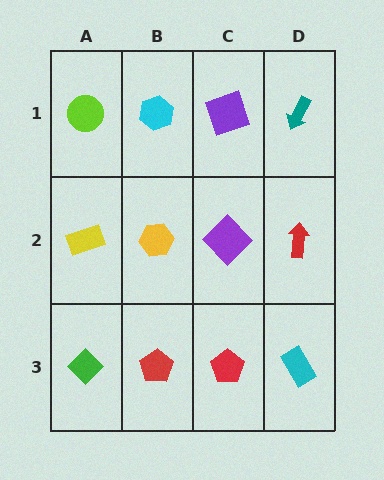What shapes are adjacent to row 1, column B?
A yellow hexagon (row 2, column B), a lime circle (row 1, column A), a purple square (row 1, column C).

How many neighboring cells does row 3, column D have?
2.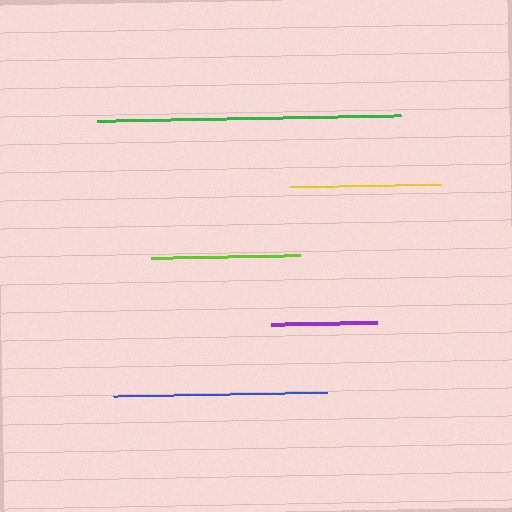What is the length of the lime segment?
The lime segment is approximately 149 pixels long.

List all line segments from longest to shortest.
From longest to shortest: green, blue, yellow, lime, purple.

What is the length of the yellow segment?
The yellow segment is approximately 150 pixels long.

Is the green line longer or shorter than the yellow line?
The green line is longer than the yellow line.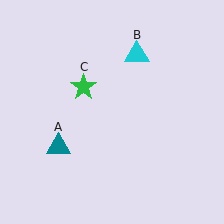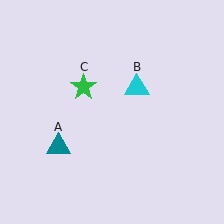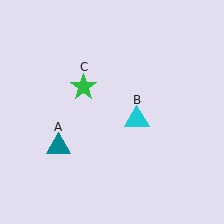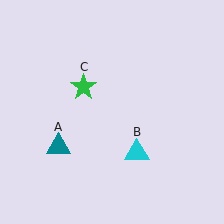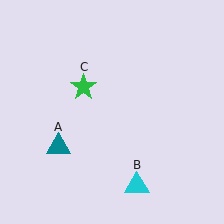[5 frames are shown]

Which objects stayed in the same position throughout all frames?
Teal triangle (object A) and green star (object C) remained stationary.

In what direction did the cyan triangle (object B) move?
The cyan triangle (object B) moved down.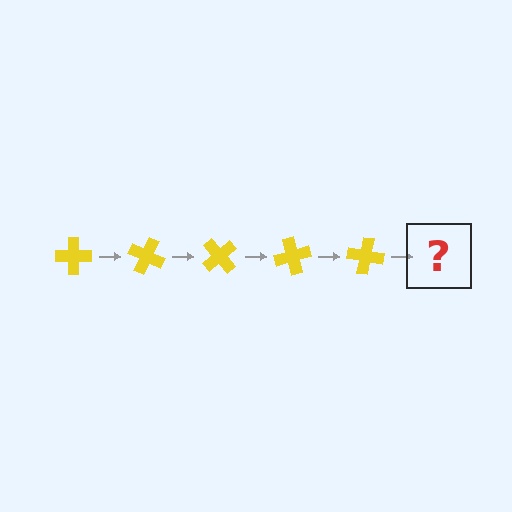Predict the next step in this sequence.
The next step is a yellow cross rotated 125 degrees.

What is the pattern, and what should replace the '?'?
The pattern is that the cross rotates 25 degrees each step. The '?' should be a yellow cross rotated 125 degrees.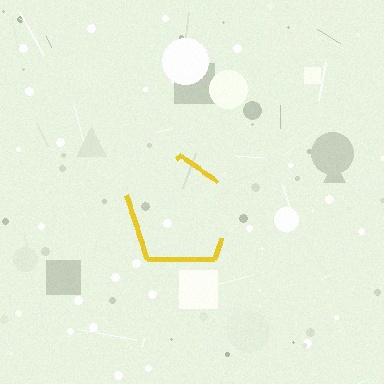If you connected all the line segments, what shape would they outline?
They would outline a pentagon.